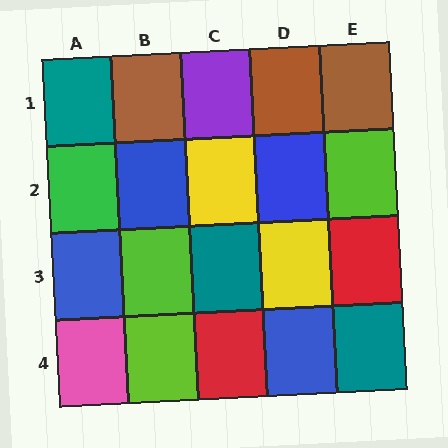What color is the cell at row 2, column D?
Blue.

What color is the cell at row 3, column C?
Teal.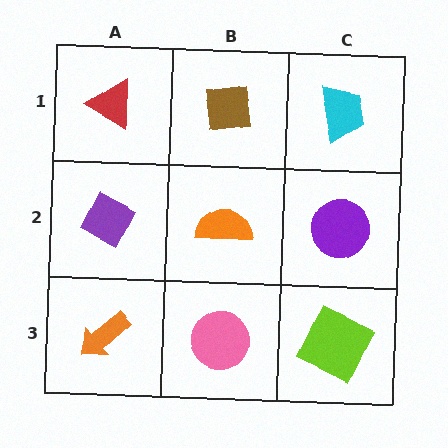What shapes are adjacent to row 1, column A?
A purple diamond (row 2, column A), a brown square (row 1, column B).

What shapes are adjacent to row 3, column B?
An orange semicircle (row 2, column B), an orange arrow (row 3, column A), a lime square (row 3, column C).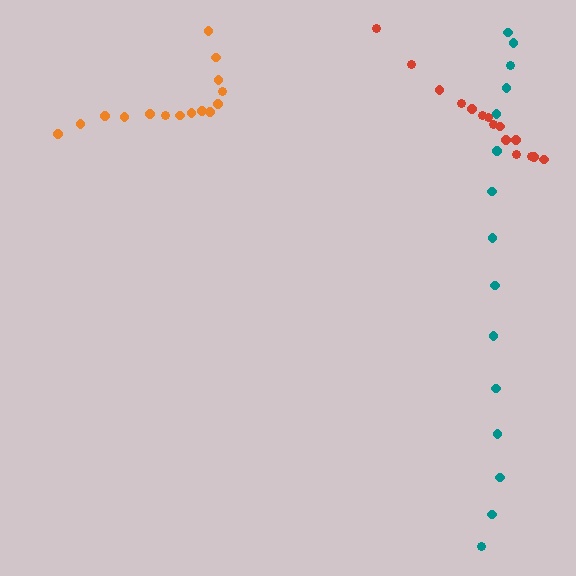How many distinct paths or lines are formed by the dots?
There are 3 distinct paths.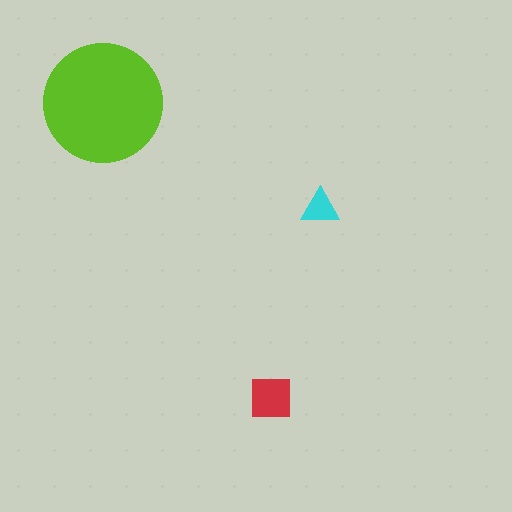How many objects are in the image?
There are 3 objects in the image.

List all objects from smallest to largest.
The cyan triangle, the red square, the lime circle.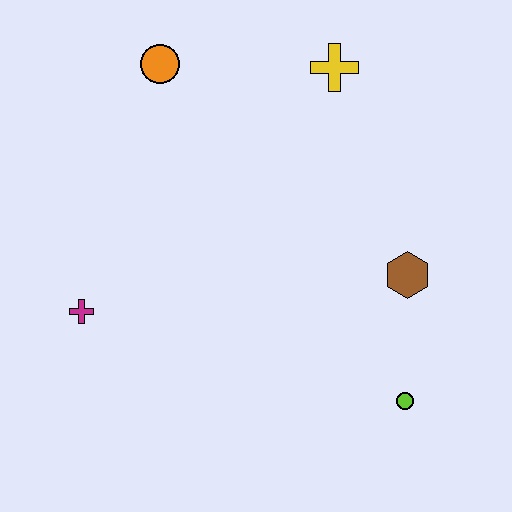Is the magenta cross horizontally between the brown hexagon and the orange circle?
No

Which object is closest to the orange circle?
The yellow cross is closest to the orange circle.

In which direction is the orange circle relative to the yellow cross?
The orange circle is to the left of the yellow cross.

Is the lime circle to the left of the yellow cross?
No